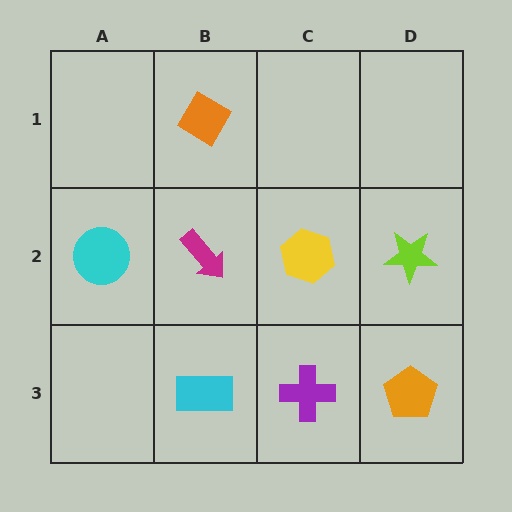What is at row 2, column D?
A lime star.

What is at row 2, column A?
A cyan circle.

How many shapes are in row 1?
1 shape.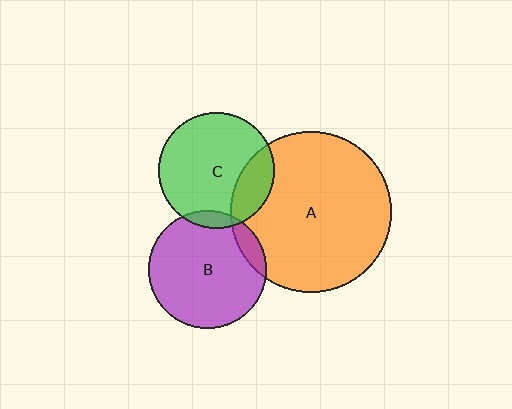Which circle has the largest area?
Circle A (orange).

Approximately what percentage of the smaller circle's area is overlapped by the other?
Approximately 20%.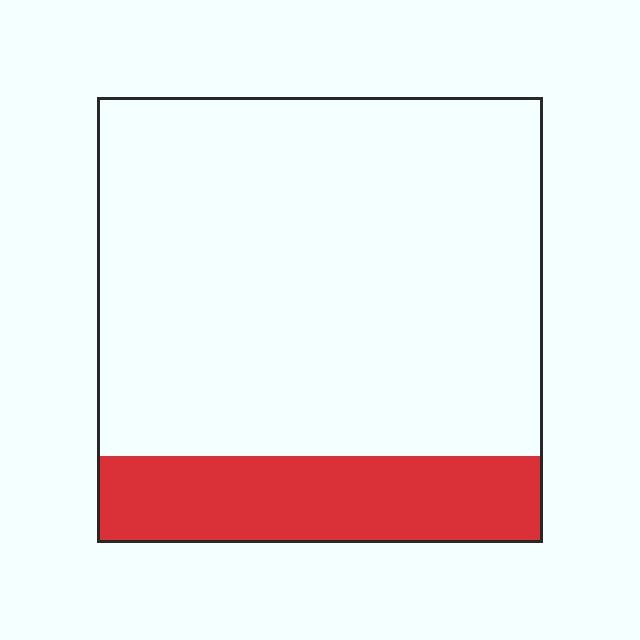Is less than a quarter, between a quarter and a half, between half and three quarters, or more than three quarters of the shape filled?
Less than a quarter.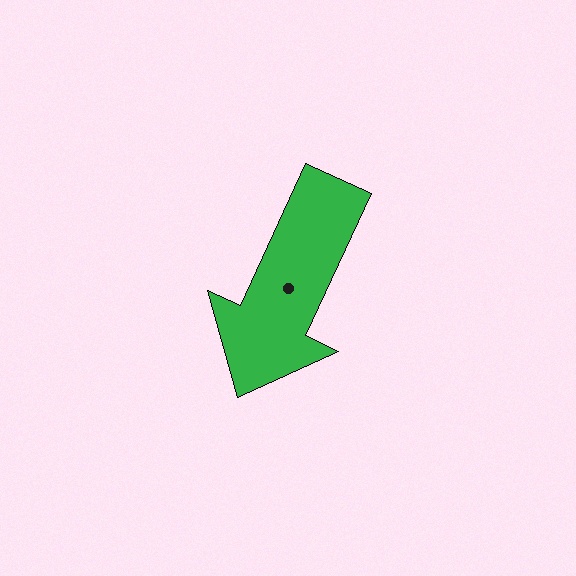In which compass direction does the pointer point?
Southwest.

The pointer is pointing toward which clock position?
Roughly 7 o'clock.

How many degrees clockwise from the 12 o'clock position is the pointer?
Approximately 205 degrees.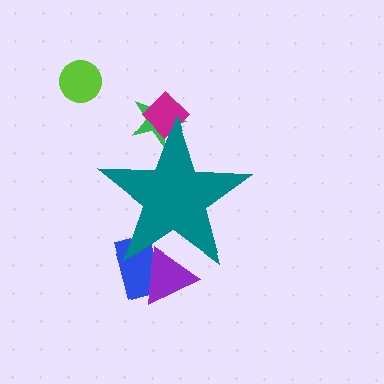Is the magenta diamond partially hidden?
Yes, the magenta diamond is partially hidden behind the teal star.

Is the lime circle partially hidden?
No, the lime circle is fully visible.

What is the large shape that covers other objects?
A teal star.